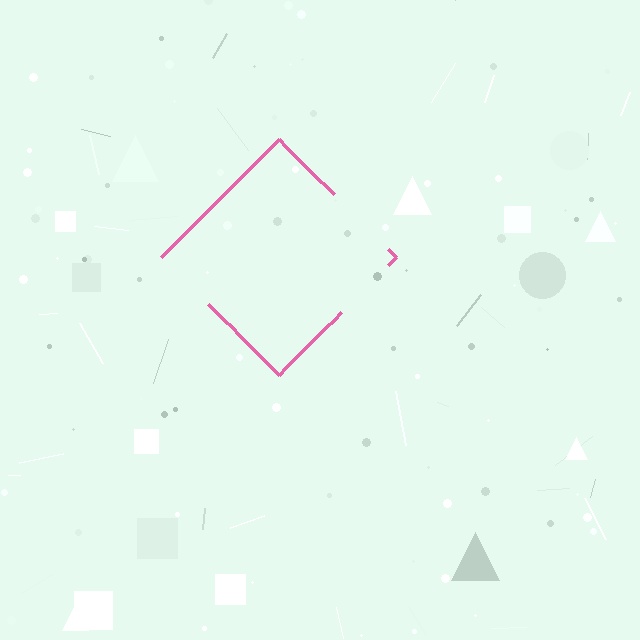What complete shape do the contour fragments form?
The contour fragments form a diamond.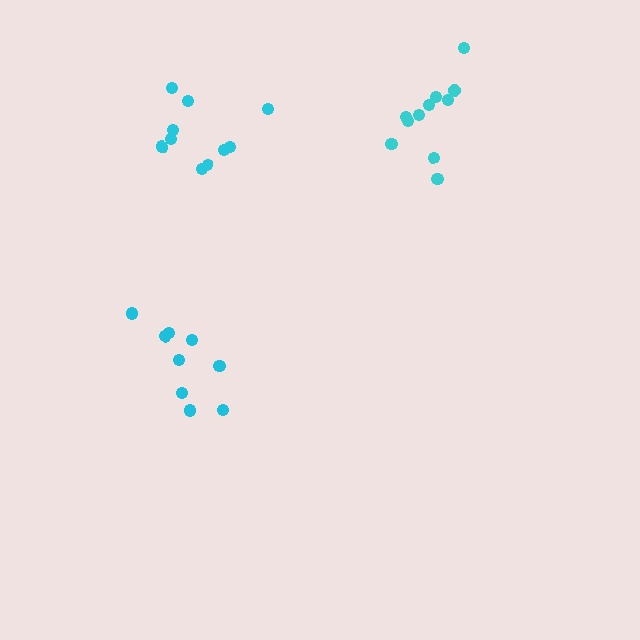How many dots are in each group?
Group 1: 9 dots, Group 2: 10 dots, Group 3: 11 dots (30 total).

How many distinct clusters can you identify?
There are 3 distinct clusters.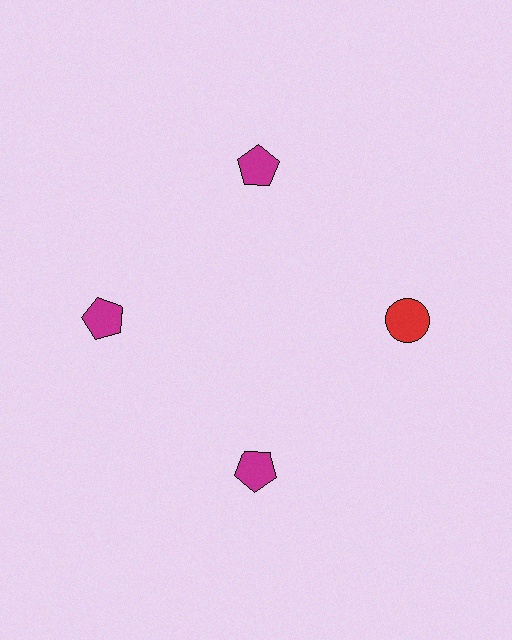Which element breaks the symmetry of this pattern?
The red circle at roughly the 3 o'clock position breaks the symmetry. All other shapes are magenta pentagons.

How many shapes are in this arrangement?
There are 4 shapes arranged in a ring pattern.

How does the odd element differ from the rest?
It differs in both color (red instead of magenta) and shape (circle instead of pentagon).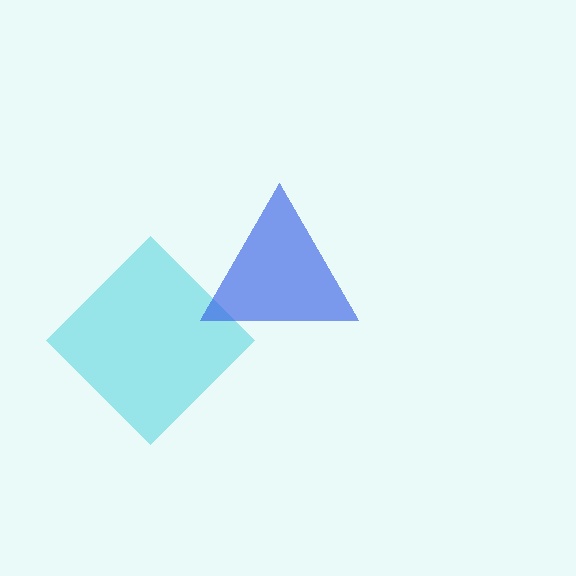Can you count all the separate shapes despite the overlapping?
Yes, there are 2 separate shapes.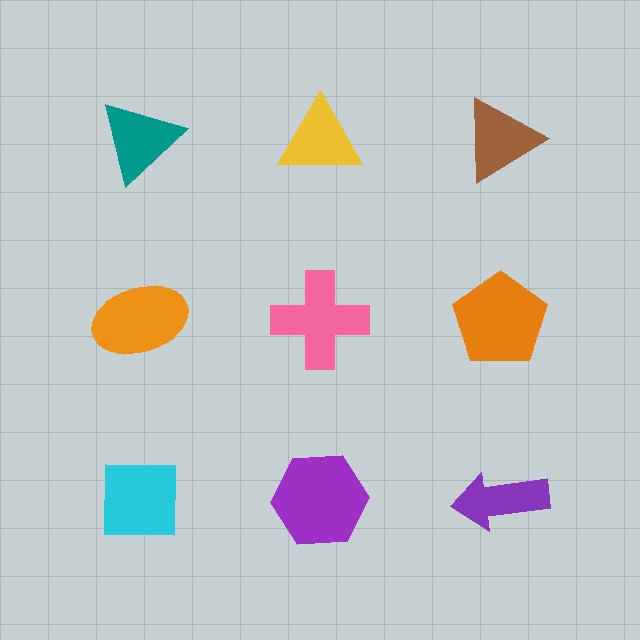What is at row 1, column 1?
A teal triangle.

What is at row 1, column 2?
A yellow triangle.